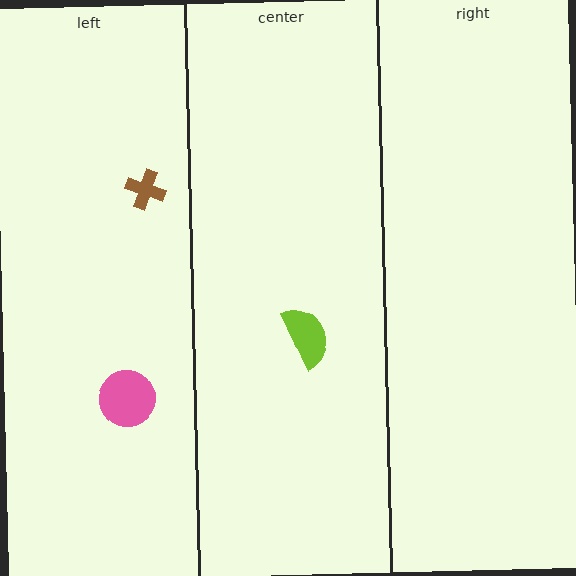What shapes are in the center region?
The lime semicircle.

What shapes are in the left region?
The pink circle, the brown cross.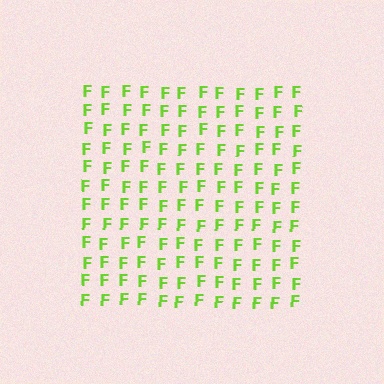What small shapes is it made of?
It is made of small letter F's.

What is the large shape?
The large shape is a square.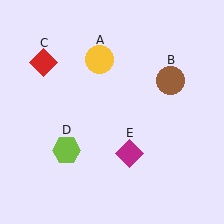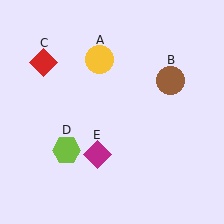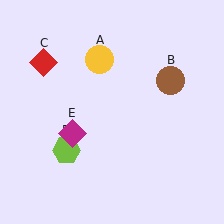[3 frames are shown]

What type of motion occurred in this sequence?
The magenta diamond (object E) rotated clockwise around the center of the scene.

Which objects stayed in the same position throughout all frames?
Yellow circle (object A) and brown circle (object B) and red diamond (object C) and lime hexagon (object D) remained stationary.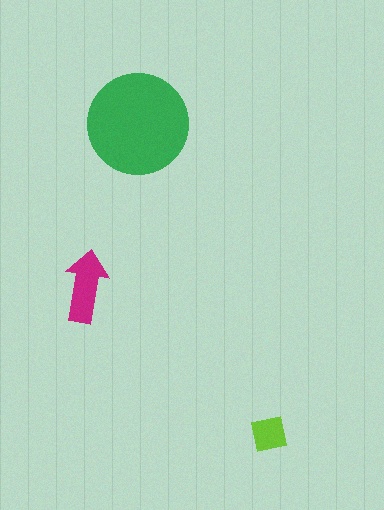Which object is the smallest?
The lime square.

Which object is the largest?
The green circle.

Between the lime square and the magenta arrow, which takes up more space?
The magenta arrow.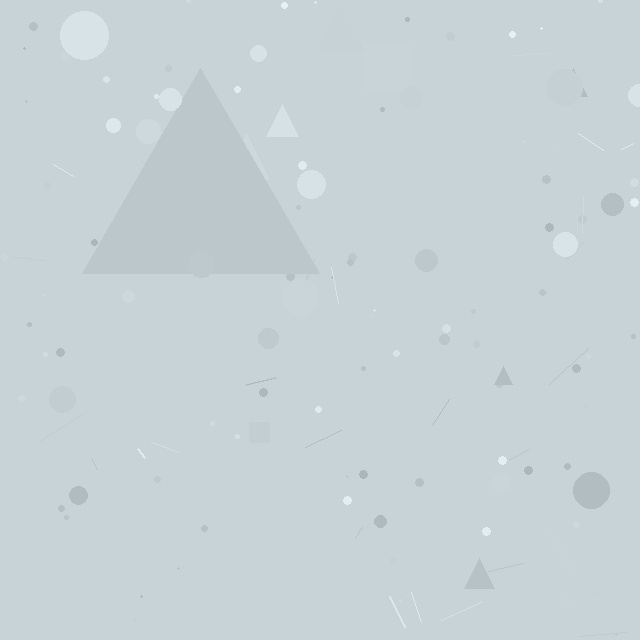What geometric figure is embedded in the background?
A triangle is embedded in the background.